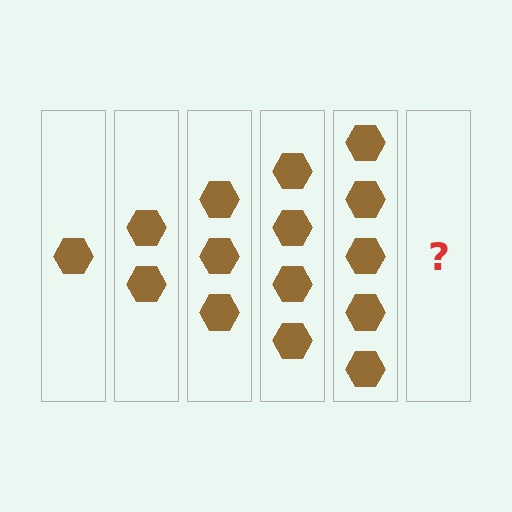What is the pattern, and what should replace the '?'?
The pattern is that each step adds one more hexagon. The '?' should be 6 hexagons.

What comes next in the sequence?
The next element should be 6 hexagons.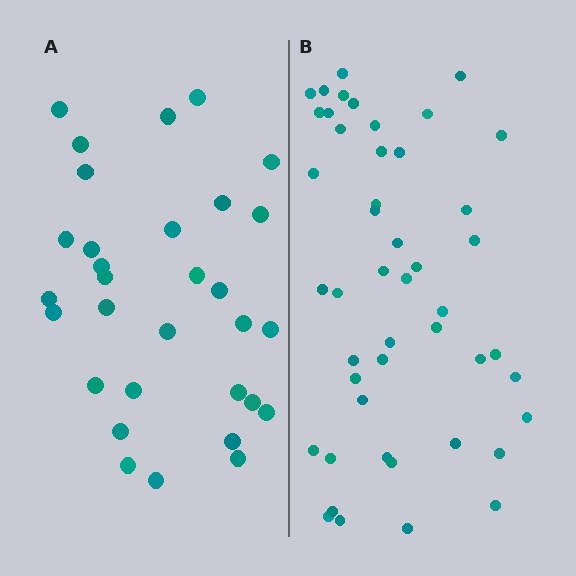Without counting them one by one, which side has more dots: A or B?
Region B (the right region) has more dots.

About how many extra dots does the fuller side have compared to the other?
Region B has approximately 15 more dots than region A.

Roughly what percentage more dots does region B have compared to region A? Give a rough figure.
About 50% more.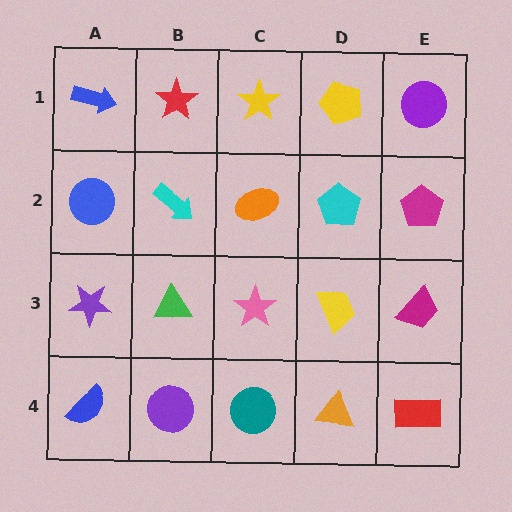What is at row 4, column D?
An orange triangle.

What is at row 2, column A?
A blue circle.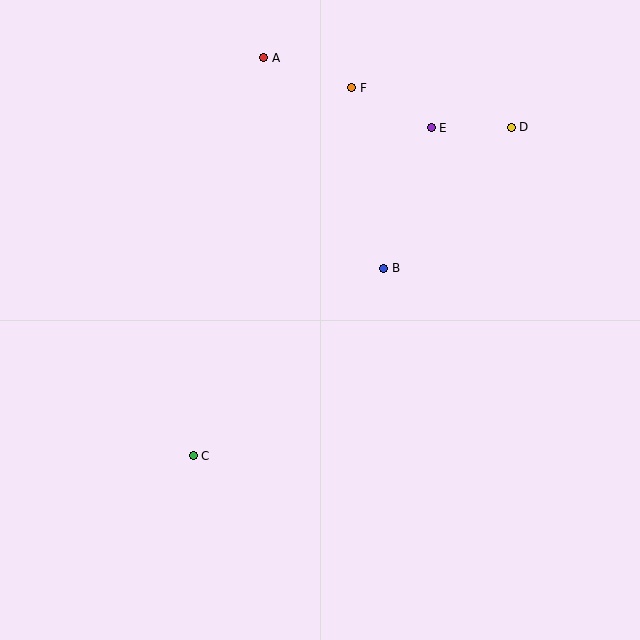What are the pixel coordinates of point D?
Point D is at (511, 127).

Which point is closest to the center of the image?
Point B at (384, 268) is closest to the center.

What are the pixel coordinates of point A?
Point A is at (264, 58).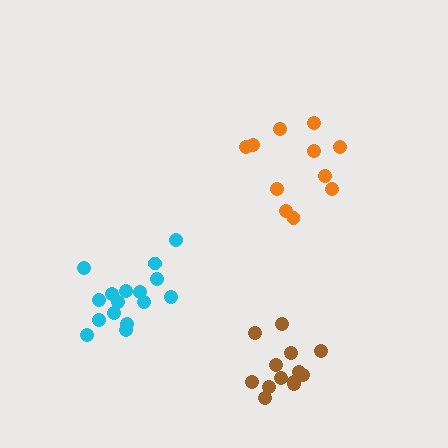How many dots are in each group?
Group 1: 11 dots, Group 2: 16 dots, Group 3: 13 dots (40 total).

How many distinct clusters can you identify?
There are 3 distinct clusters.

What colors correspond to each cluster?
The clusters are colored: orange, cyan, brown.